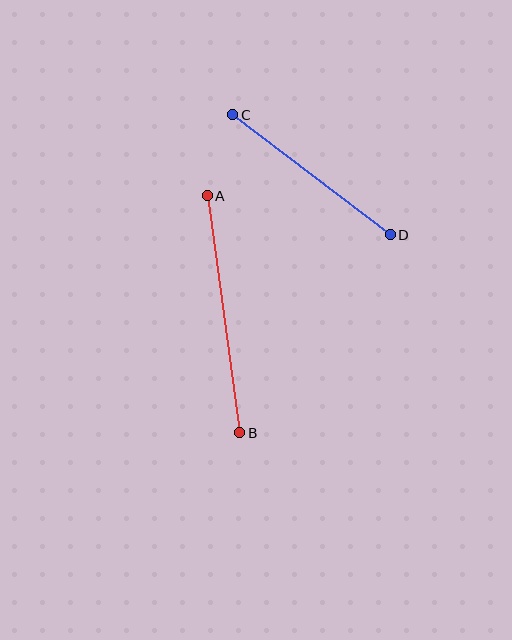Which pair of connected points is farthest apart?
Points A and B are farthest apart.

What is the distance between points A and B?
The distance is approximately 239 pixels.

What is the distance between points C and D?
The distance is approximately 198 pixels.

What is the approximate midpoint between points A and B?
The midpoint is at approximately (223, 314) pixels.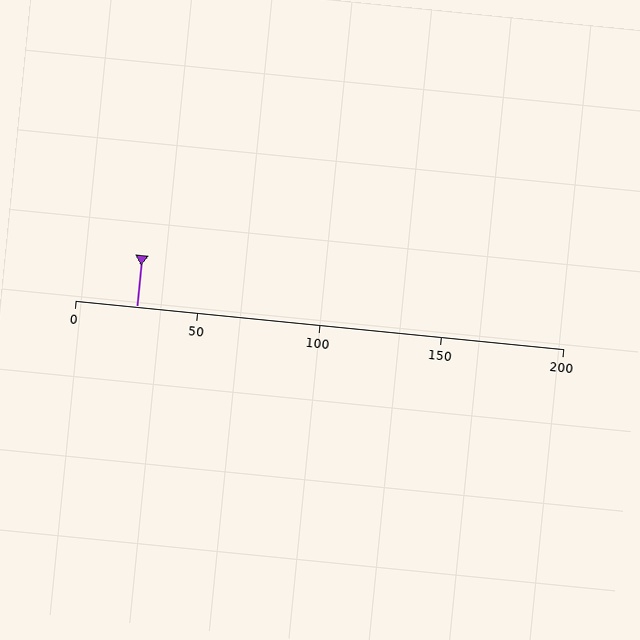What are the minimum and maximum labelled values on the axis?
The axis runs from 0 to 200.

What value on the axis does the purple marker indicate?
The marker indicates approximately 25.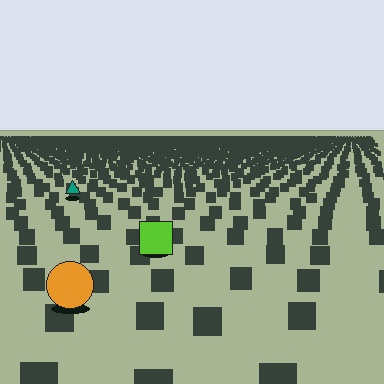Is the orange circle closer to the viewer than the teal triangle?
Yes. The orange circle is closer — you can tell from the texture gradient: the ground texture is coarser near it.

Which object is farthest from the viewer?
The teal triangle is farthest from the viewer. It appears smaller and the ground texture around it is denser.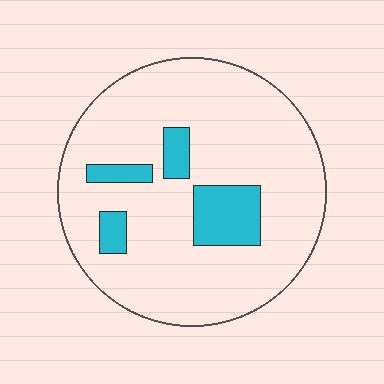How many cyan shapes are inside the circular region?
4.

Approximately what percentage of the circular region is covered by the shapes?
Approximately 15%.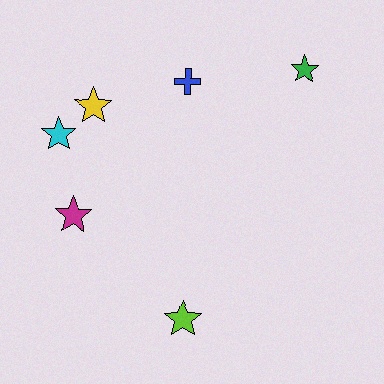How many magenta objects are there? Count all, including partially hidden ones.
There is 1 magenta object.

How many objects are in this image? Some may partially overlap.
There are 6 objects.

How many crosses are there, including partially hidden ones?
There is 1 cross.